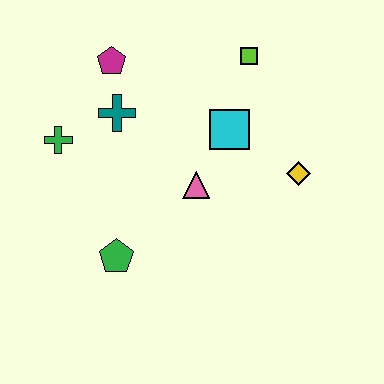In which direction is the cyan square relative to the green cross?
The cyan square is to the right of the green cross.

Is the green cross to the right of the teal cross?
No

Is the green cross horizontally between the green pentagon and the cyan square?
No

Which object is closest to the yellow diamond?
The cyan square is closest to the yellow diamond.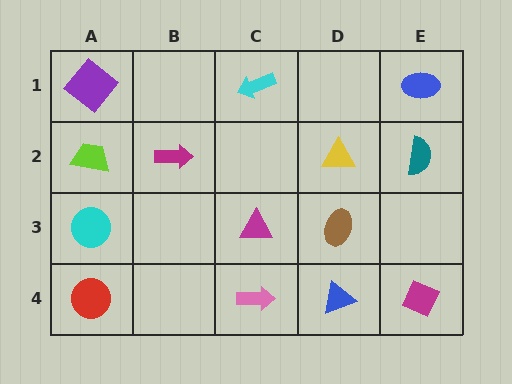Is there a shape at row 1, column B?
No, that cell is empty.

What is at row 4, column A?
A red circle.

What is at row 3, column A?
A cyan circle.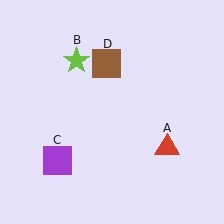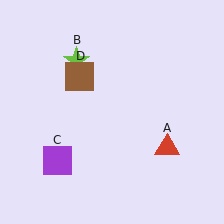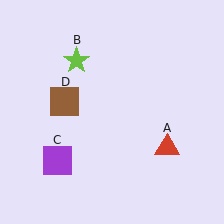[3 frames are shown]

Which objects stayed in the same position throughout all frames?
Red triangle (object A) and lime star (object B) and purple square (object C) remained stationary.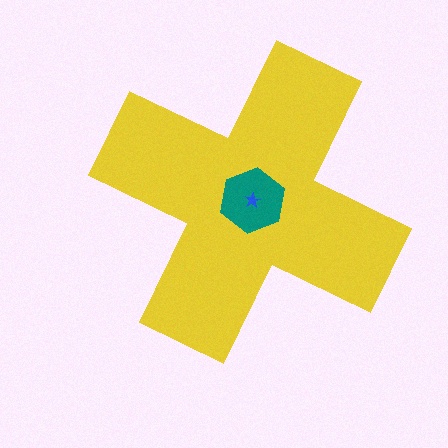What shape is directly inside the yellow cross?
The teal hexagon.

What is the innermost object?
The blue star.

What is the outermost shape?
The yellow cross.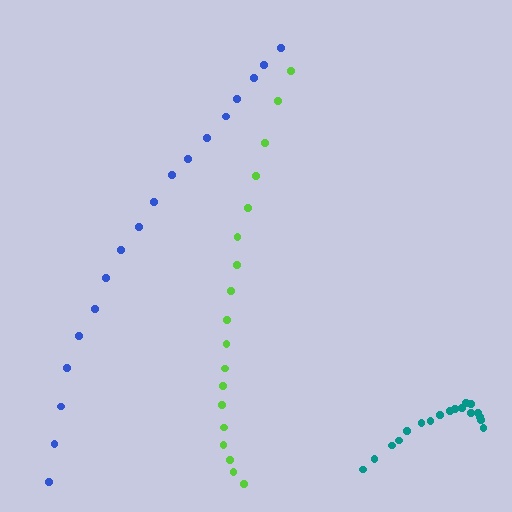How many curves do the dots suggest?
There are 3 distinct paths.